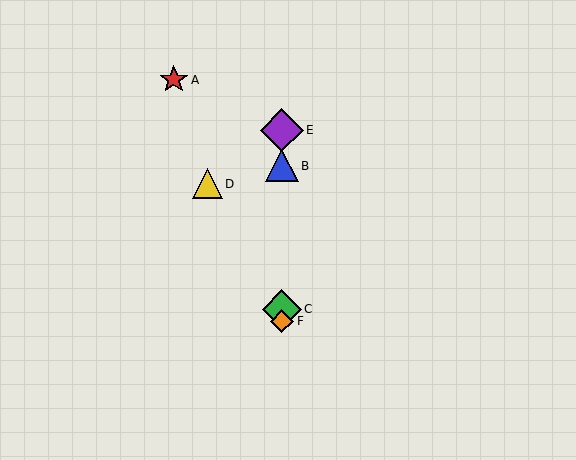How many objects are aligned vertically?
4 objects (B, C, E, F) are aligned vertically.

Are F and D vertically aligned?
No, F is at x≈282 and D is at x≈208.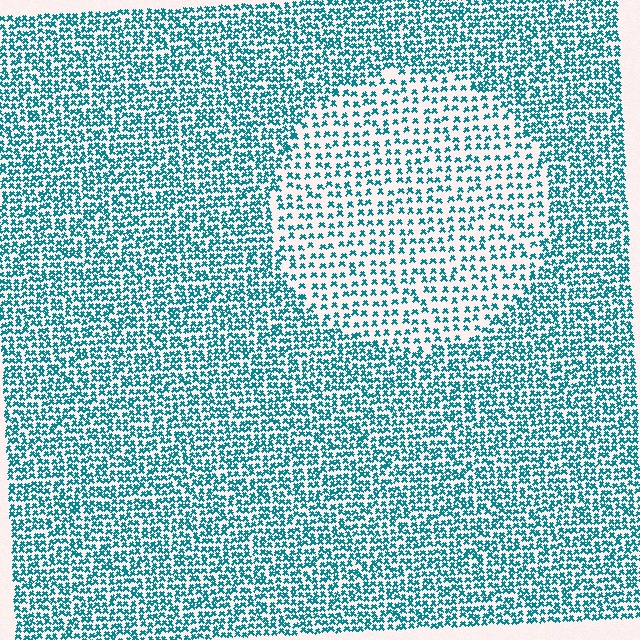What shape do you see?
I see a circle.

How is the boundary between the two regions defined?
The boundary is defined by a change in element density (approximately 1.9x ratio). All elements are the same color, size, and shape.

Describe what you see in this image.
The image contains small teal elements arranged at two different densities. A circle-shaped region is visible where the elements are less densely packed than the surrounding area.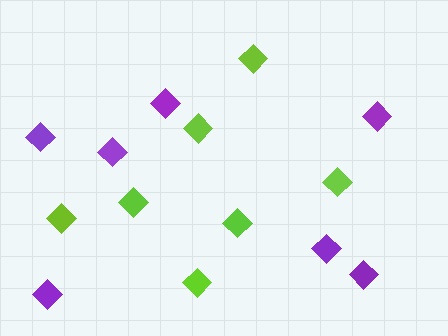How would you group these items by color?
There are 2 groups: one group of purple diamonds (7) and one group of lime diamonds (7).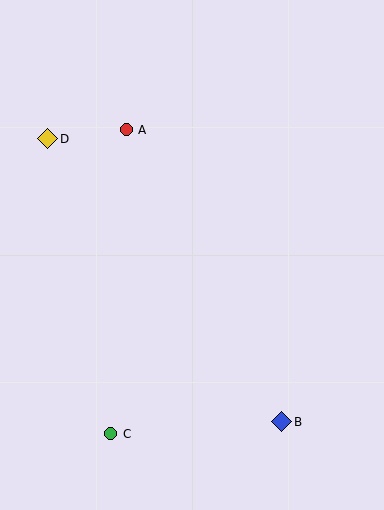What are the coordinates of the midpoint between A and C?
The midpoint between A and C is at (118, 282).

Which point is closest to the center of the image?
Point A at (126, 130) is closest to the center.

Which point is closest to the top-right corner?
Point A is closest to the top-right corner.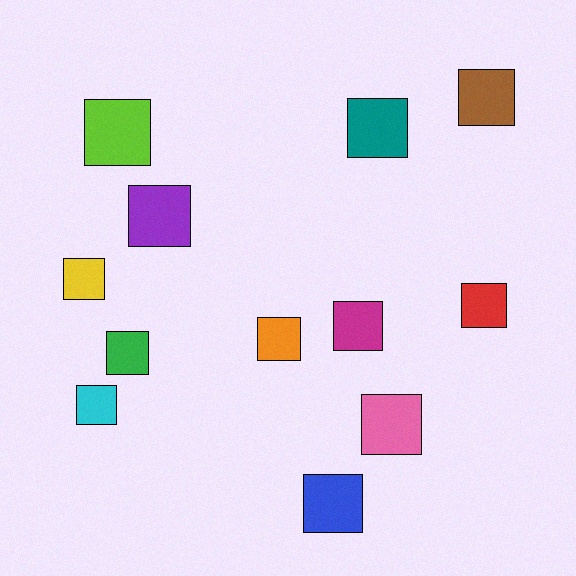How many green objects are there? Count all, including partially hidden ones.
There is 1 green object.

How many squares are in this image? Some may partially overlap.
There are 12 squares.